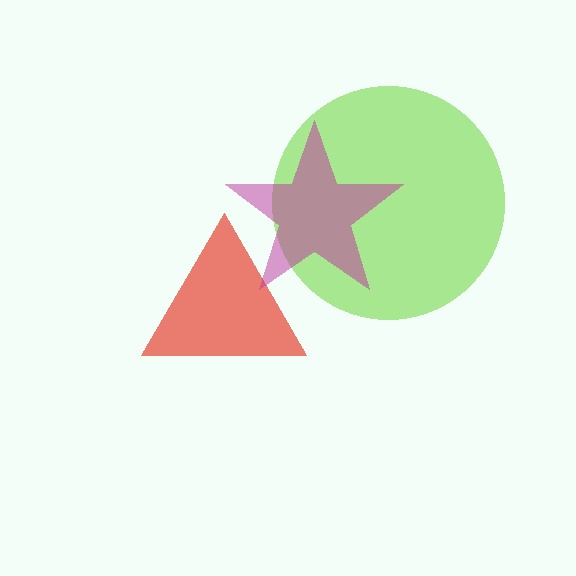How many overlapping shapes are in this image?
There are 3 overlapping shapes in the image.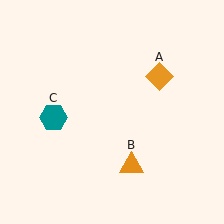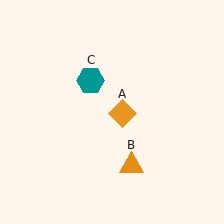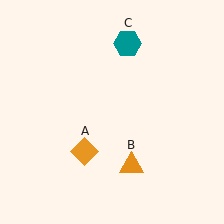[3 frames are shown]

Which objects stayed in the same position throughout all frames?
Orange triangle (object B) remained stationary.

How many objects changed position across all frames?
2 objects changed position: orange diamond (object A), teal hexagon (object C).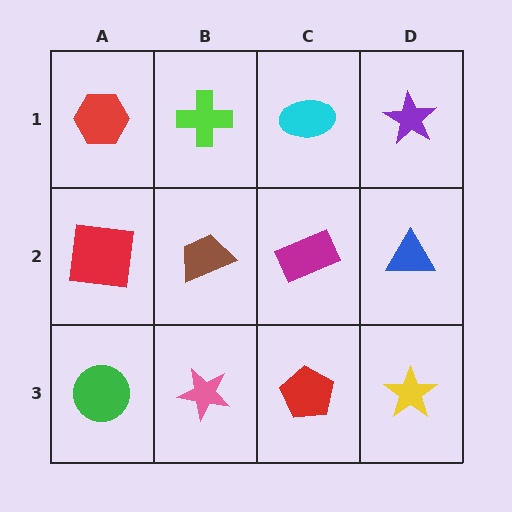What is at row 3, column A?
A green circle.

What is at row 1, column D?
A purple star.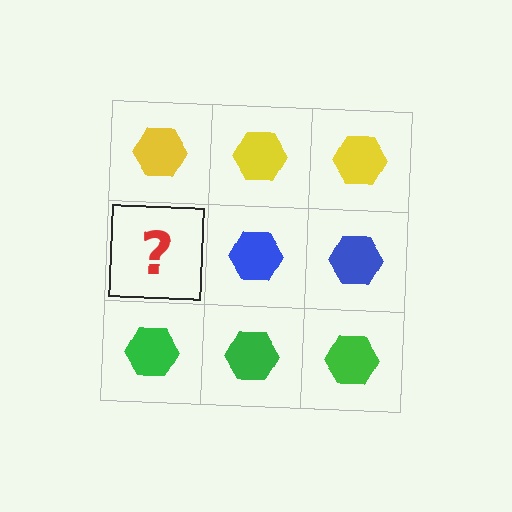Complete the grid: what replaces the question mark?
The question mark should be replaced with a blue hexagon.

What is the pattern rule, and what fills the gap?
The rule is that each row has a consistent color. The gap should be filled with a blue hexagon.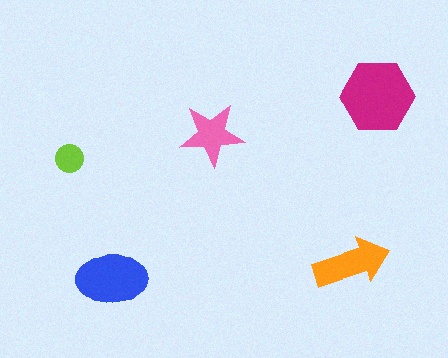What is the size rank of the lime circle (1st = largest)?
5th.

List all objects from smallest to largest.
The lime circle, the pink star, the orange arrow, the blue ellipse, the magenta hexagon.